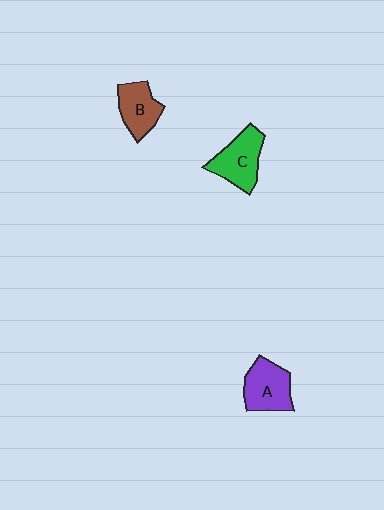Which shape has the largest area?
Shape C (green).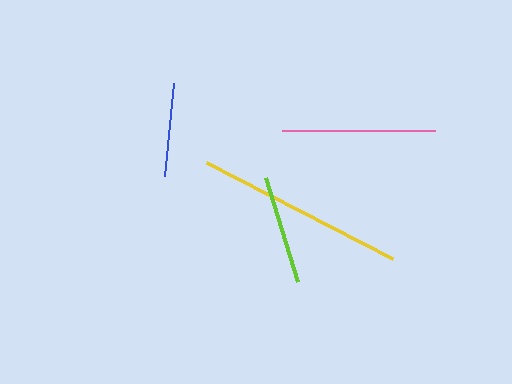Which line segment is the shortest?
The blue line is the shortest at approximately 94 pixels.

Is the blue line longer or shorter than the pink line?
The pink line is longer than the blue line.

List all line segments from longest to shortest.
From longest to shortest: yellow, pink, lime, blue.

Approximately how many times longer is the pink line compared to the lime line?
The pink line is approximately 1.4 times the length of the lime line.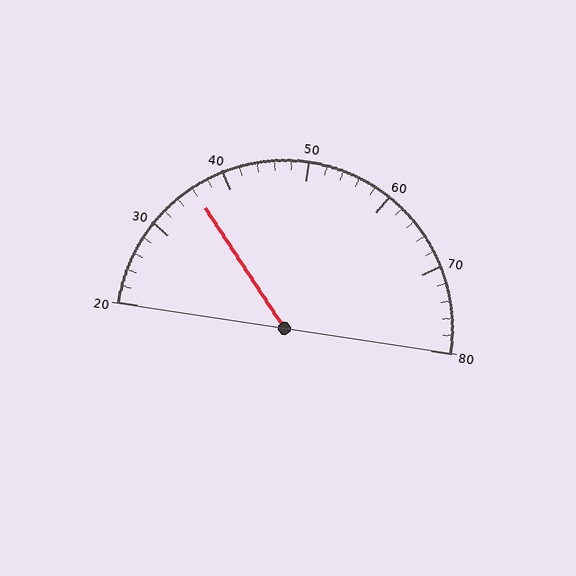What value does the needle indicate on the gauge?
The needle indicates approximately 36.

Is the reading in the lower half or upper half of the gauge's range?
The reading is in the lower half of the range (20 to 80).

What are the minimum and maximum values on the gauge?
The gauge ranges from 20 to 80.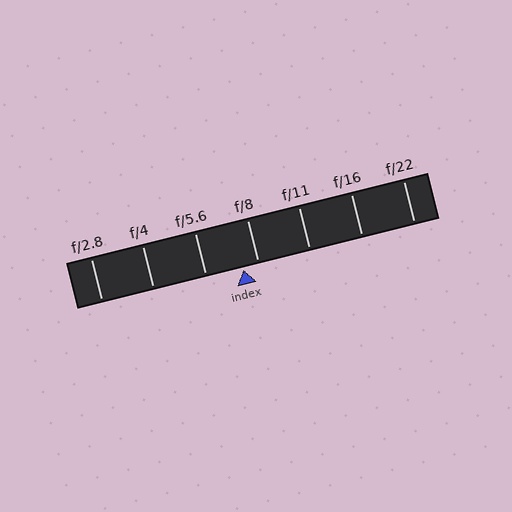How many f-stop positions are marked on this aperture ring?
There are 7 f-stop positions marked.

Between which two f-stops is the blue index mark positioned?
The index mark is between f/5.6 and f/8.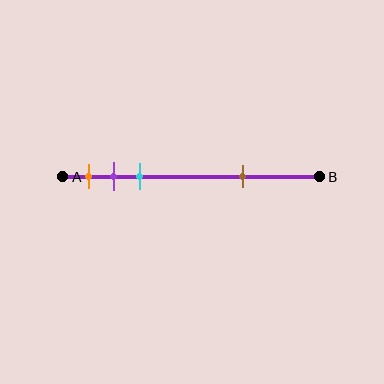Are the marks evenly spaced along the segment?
No, the marks are not evenly spaced.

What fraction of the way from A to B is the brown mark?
The brown mark is approximately 70% (0.7) of the way from A to B.